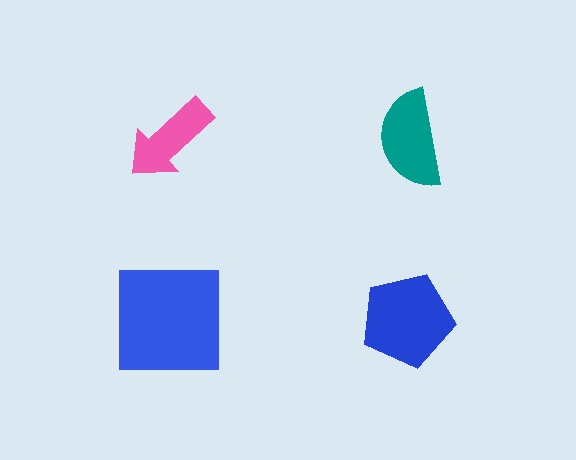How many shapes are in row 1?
2 shapes.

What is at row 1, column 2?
A teal semicircle.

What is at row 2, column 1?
A blue square.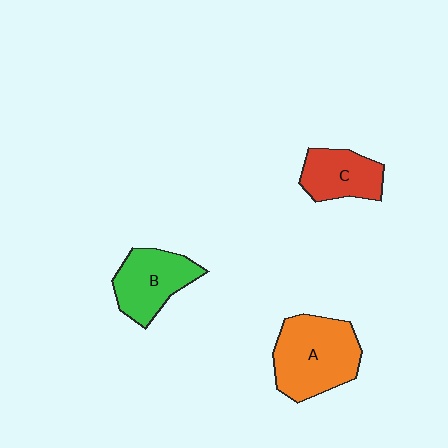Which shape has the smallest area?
Shape C (red).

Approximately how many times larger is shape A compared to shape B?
Approximately 1.4 times.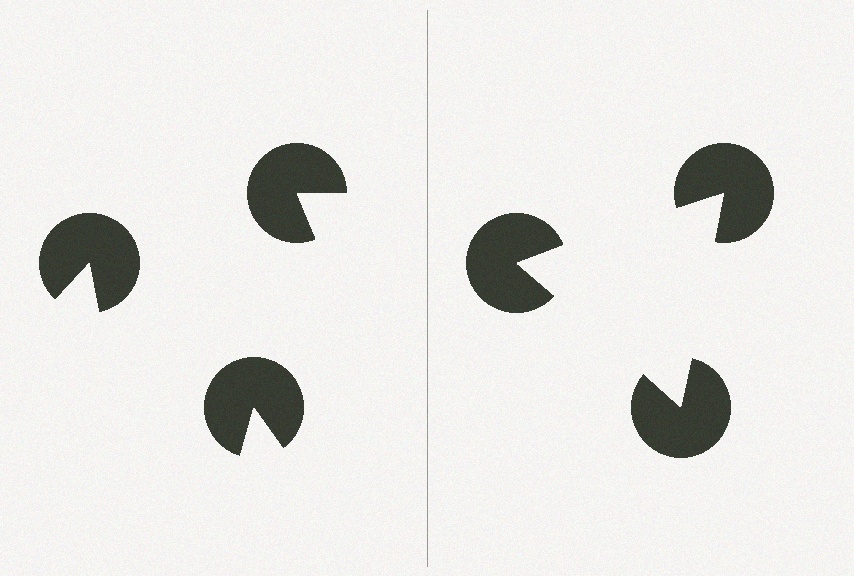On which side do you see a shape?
An illusory triangle appears on the right side. On the left side the wedge cuts are rotated, so no coherent shape forms.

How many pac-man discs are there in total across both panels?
6 — 3 on each side.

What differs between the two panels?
The pac-man discs are positioned identically on both sides; only the wedge orientations differ. On the right they align to a triangle; on the left they are misaligned.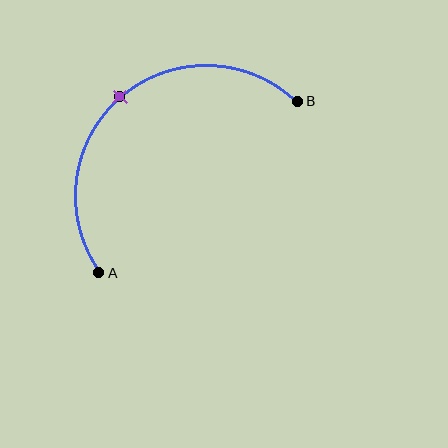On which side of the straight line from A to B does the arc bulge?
The arc bulges above and to the left of the straight line connecting A and B.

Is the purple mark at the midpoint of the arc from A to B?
Yes. The purple mark lies on the arc at equal arc-length from both A and B — it is the arc midpoint.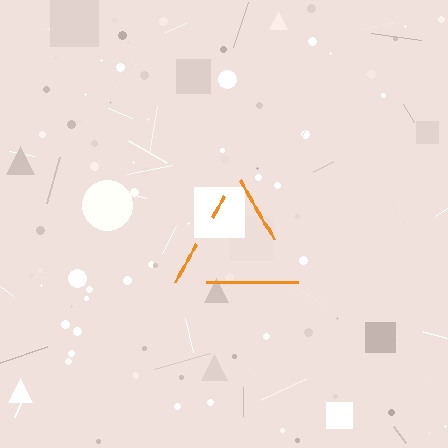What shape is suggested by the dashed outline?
The dashed outline suggests a triangle.